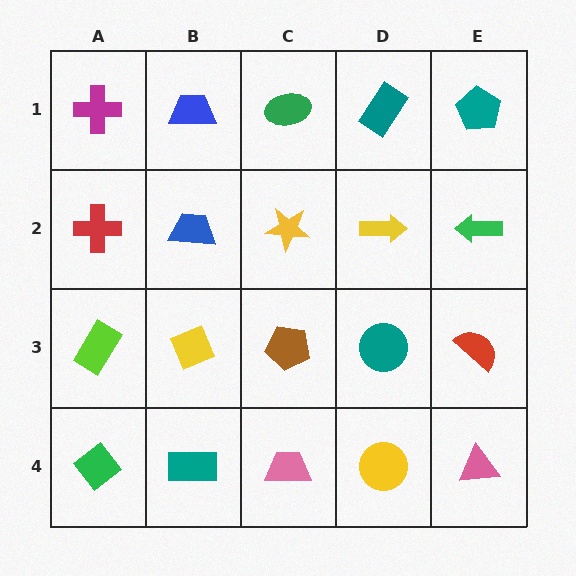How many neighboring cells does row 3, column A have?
3.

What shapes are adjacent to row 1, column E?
A green arrow (row 2, column E), a teal rectangle (row 1, column D).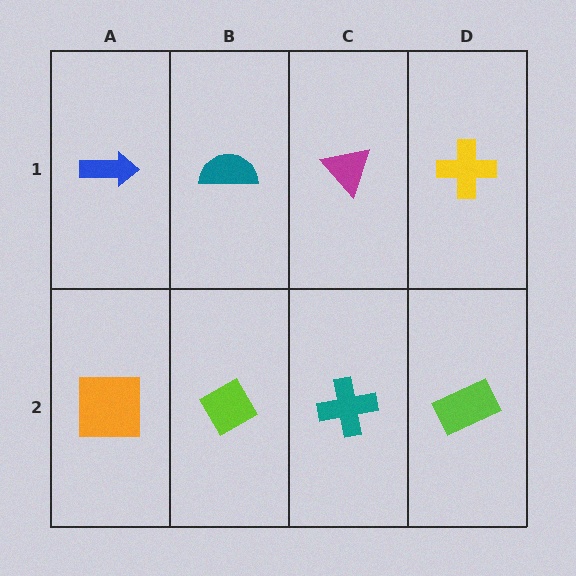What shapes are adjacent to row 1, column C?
A teal cross (row 2, column C), a teal semicircle (row 1, column B), a yellow cross (row 1, column D).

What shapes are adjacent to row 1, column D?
A lime rectangle (row 2, column D), a magenta triangle (row 1, column C).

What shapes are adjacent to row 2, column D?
A yellow cross (row 1, column D), a teal cross (row 2, column C).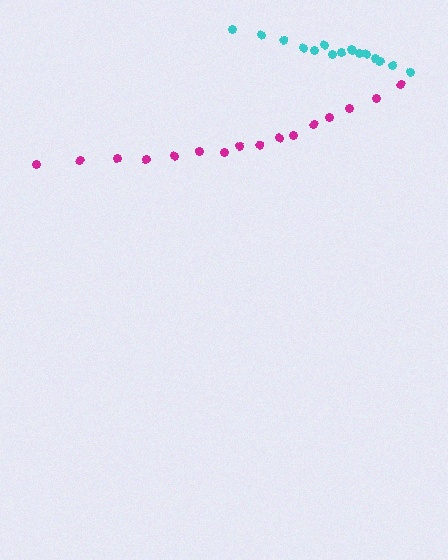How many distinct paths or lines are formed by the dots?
There are 2 distinct paths.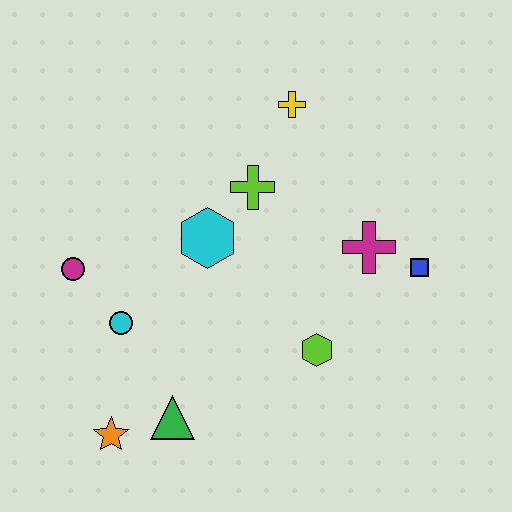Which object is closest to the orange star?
The green triangle is closest to the orange star.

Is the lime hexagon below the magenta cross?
Yes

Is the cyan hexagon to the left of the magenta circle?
No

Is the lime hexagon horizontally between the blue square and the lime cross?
Yes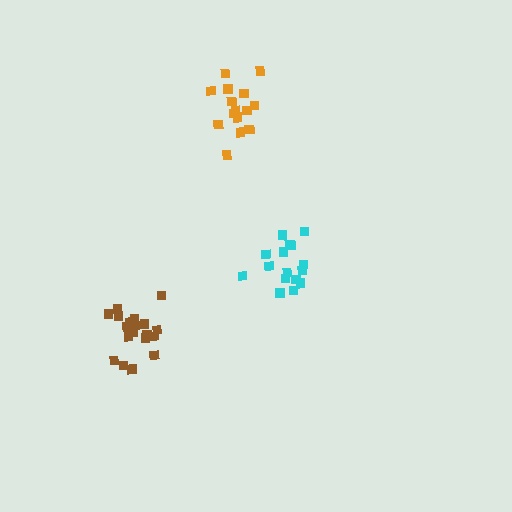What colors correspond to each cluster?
The clusters are colored: brown, cyan, orange.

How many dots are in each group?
Group 1: 19 dots, Group 2: 16 dots, Group 3: 15 dots (50 total).